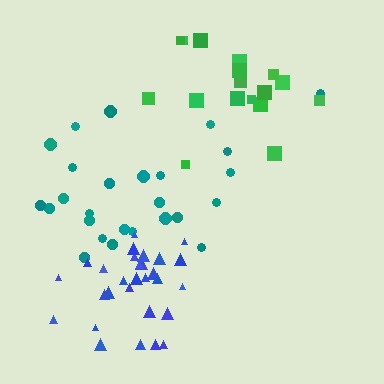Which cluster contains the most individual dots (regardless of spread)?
Blue (29).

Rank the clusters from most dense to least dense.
blue, teal, green.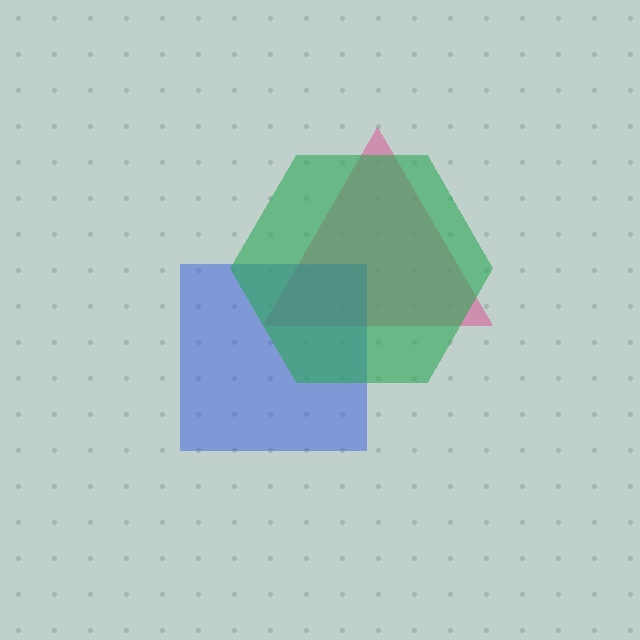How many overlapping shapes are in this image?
There are 3 overlapping shapes in the image.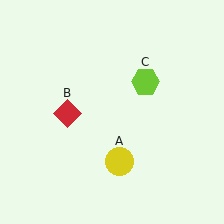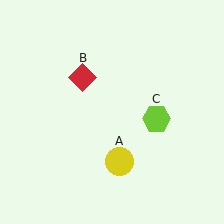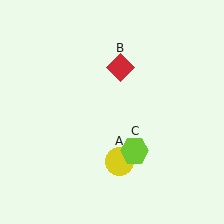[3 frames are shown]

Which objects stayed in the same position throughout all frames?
Yellow circle (object A) remained stationary.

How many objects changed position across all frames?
2 objects changed position: red diamond (object B), lime hexagon (object C).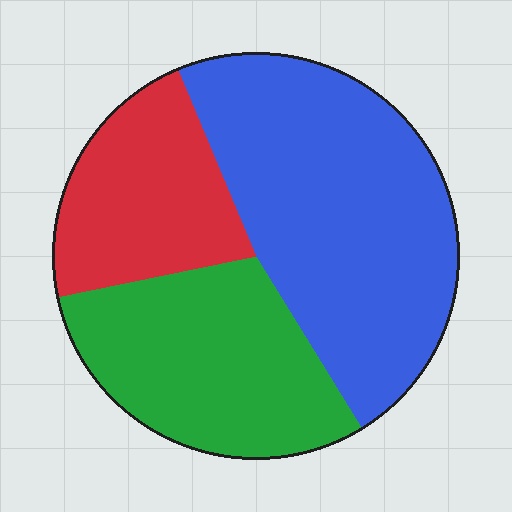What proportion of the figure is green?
Green takes up between a sixth and a third of the figure.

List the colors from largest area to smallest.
From largest to smallest: blue, green, red.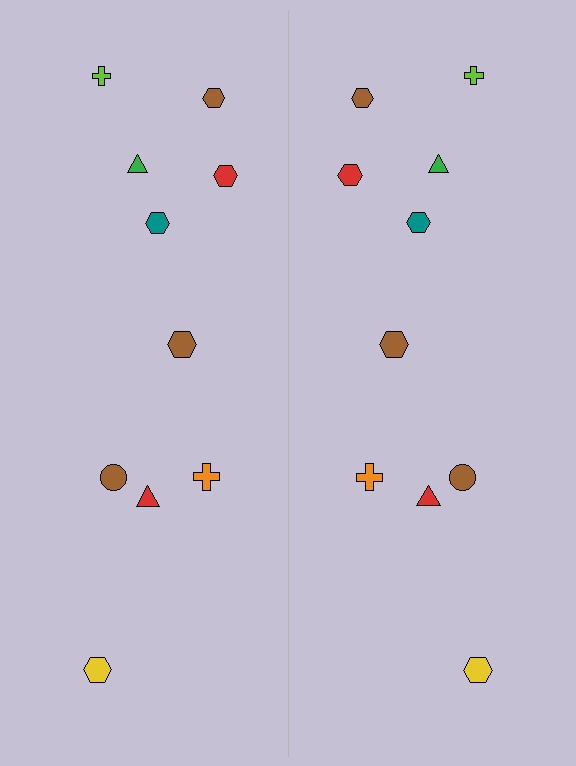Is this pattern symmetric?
Yes, this pattern has bilateral (reflection) symmetry.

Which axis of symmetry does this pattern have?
The pattern has a vertical axis of symmetry running through the center of the image.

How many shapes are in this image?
There are 20 shapes in this image.